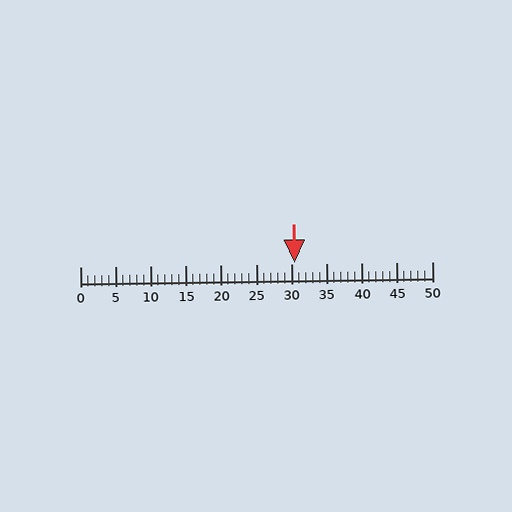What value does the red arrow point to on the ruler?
The red arrow points to approximately 30.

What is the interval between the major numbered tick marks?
The major tick marks are spaced 5 units apart.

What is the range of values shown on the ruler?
The ruler shows values from 0 to 50.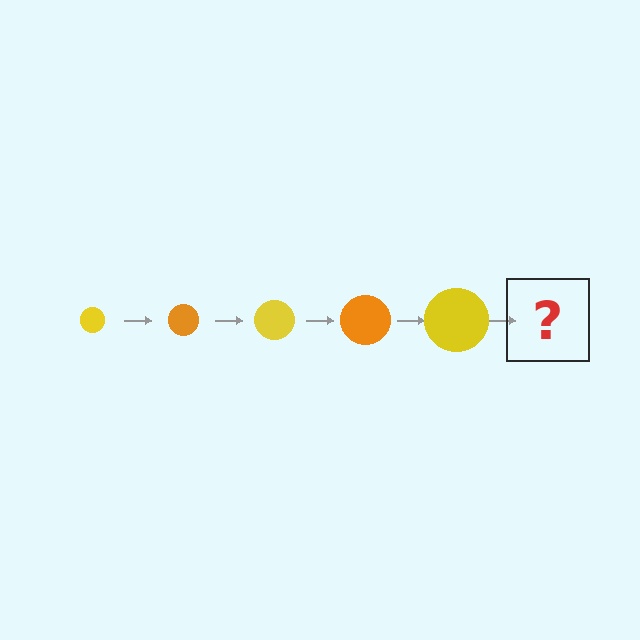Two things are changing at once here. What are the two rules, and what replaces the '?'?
The two rules are that the circle grows larger each step and the color cycles through yellow and orange. The '?' should be an orange circle, larger than the previous one.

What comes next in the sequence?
The next element should be an orange circle, larger than the previous one.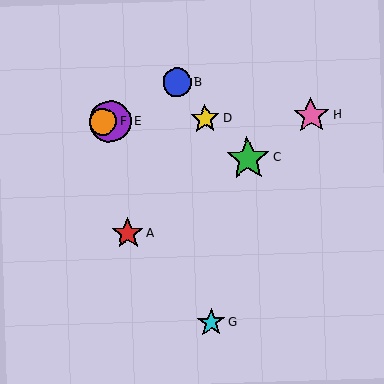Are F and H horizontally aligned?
Yes, both are at y≈122.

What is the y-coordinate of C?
Object C is at y≈159.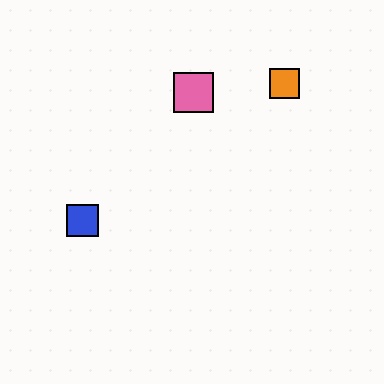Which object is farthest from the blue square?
The orange square is farthest from the blue square.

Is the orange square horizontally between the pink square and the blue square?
No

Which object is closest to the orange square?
The pink square is closest to the orange square.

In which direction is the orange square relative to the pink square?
The orange square is to the right of the pink square.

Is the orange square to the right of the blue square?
Yes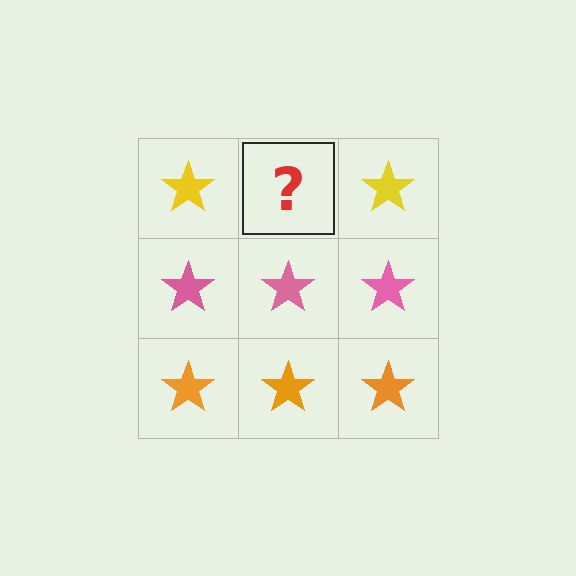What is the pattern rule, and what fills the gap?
The rule is that each row has a consistent color. The gap should be filled with a yellow star.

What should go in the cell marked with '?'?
The missing cell should contain a yellow star.